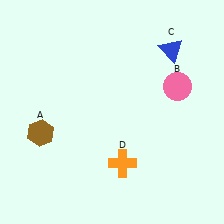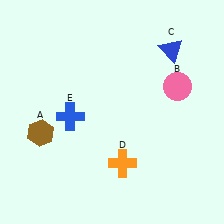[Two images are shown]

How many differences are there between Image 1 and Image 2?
There is 1 difference between the two images.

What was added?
A blue cross (E) was added in Image 2.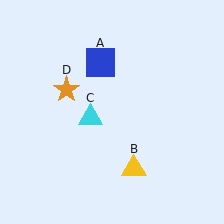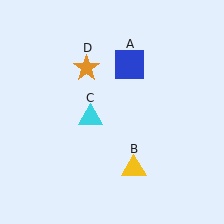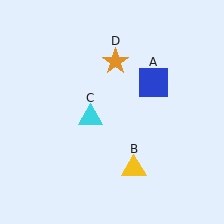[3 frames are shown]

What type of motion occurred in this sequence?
The blue square (object A), orange star (object D) rotated clockwise around the center of the scene.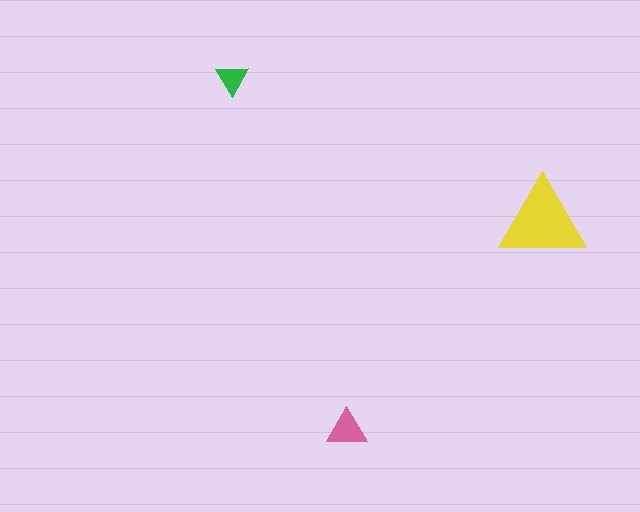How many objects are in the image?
There are 3 objects in the image.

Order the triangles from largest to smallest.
the yellow one, the pink one, the green one.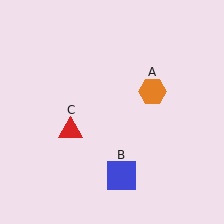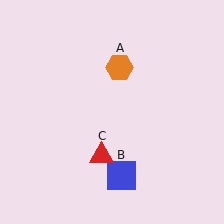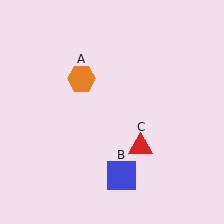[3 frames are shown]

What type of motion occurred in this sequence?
The orange hexagon (object A), red triangle (object C) rotated counterclockwise around the center of the scene.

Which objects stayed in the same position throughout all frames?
Blue square (object B) remained stationary.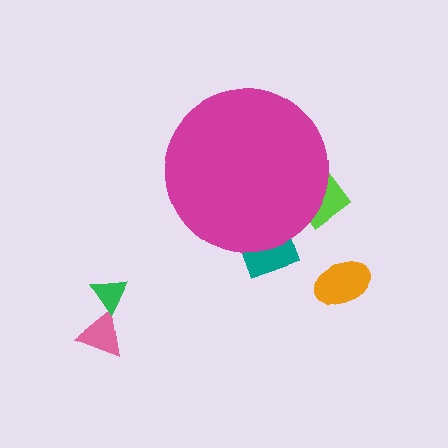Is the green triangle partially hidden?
No, the green triangle is fully visible.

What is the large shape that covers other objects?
A magenta circle.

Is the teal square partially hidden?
Yes, the teal square is partially hidden behind the magenta circle.